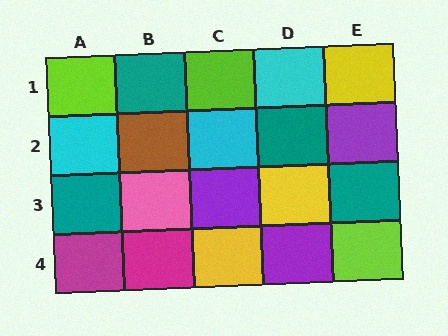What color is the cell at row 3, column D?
Yellow.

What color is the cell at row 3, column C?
Purple.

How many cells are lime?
3 cells are lime.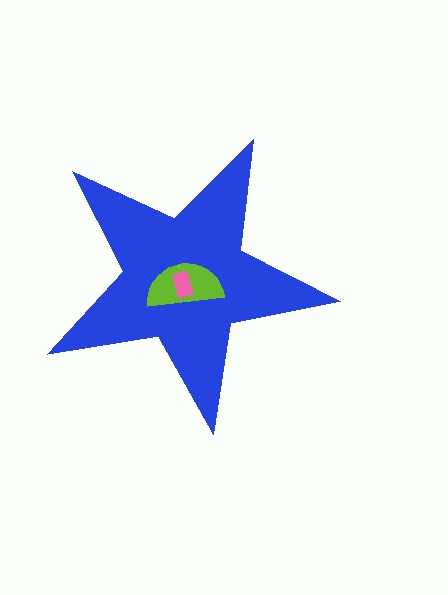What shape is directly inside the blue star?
The lime semicircle.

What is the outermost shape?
The blue star.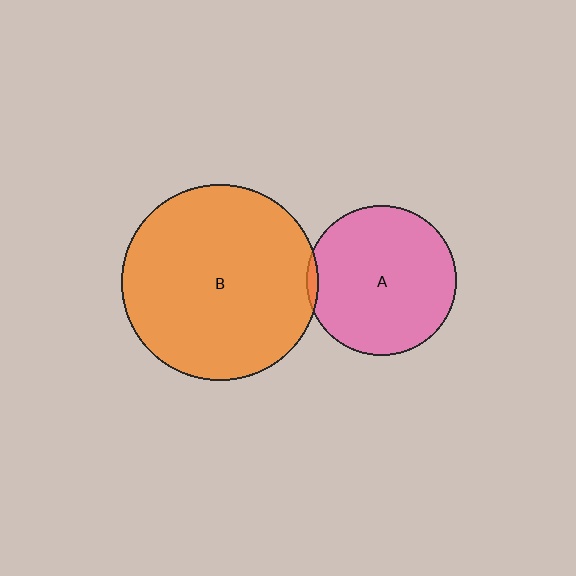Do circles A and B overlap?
Yes.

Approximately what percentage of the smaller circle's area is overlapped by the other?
Approximately 5%.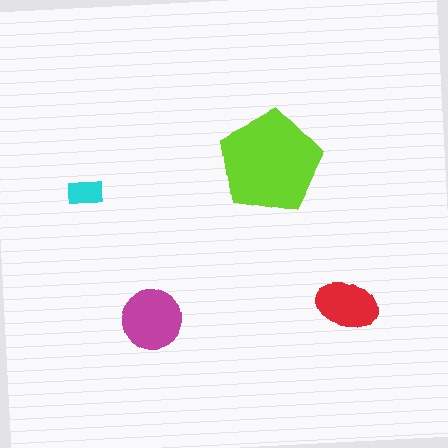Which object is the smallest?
The cyan rectangle.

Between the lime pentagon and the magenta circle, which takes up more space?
The lime pentagon.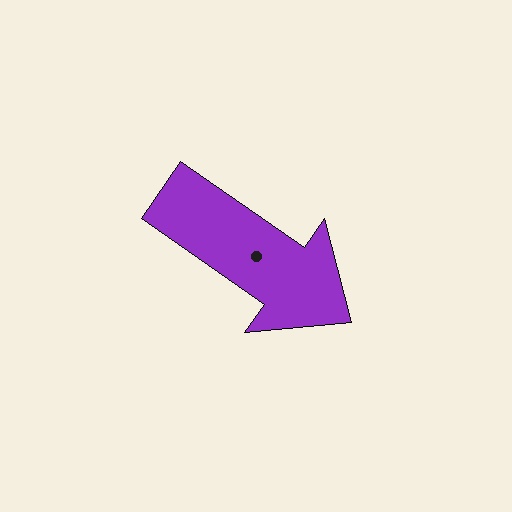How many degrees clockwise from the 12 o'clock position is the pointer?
Approximately 125 degrees.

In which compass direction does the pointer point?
Southeast.